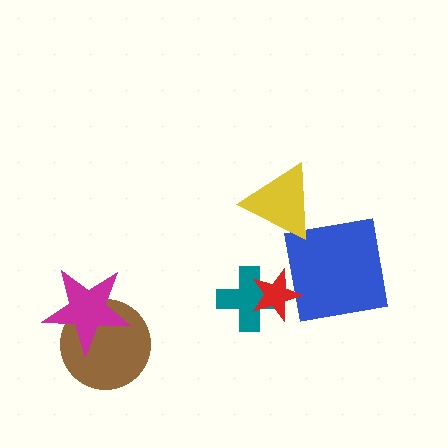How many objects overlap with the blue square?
0 objects overlap with the blue square.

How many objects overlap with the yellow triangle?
0 objects overlap with the yellow triangle.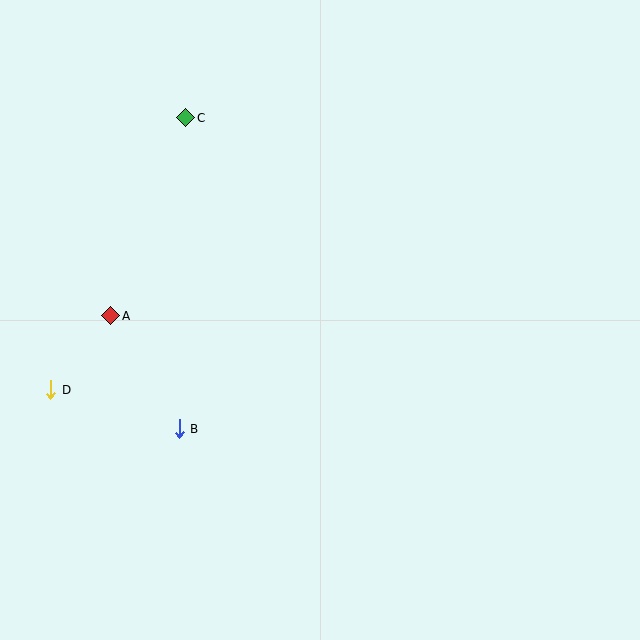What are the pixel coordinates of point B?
Point B is at (179, 429).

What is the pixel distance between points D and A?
The distance between D and A is 95 pixels.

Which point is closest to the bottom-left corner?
Point D is closest to the bottom-left corner.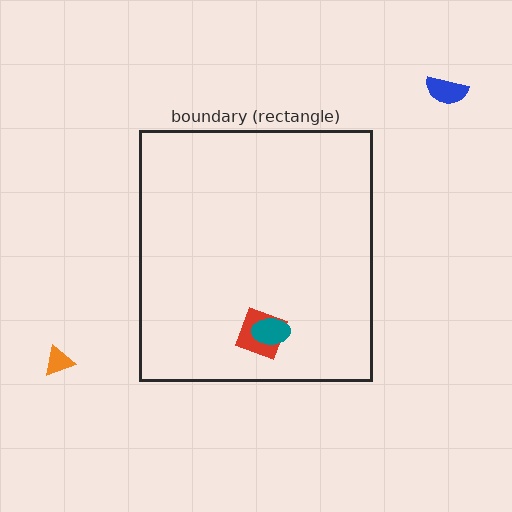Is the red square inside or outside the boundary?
Inside.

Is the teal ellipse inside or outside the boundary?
Inside.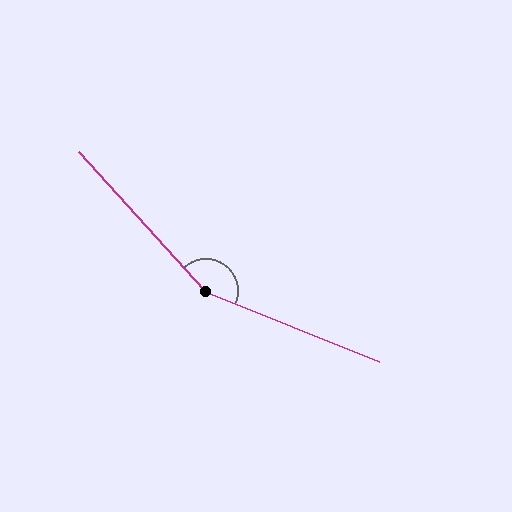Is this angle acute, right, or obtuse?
It is obtuse.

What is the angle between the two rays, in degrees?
Approximately 155 degrees.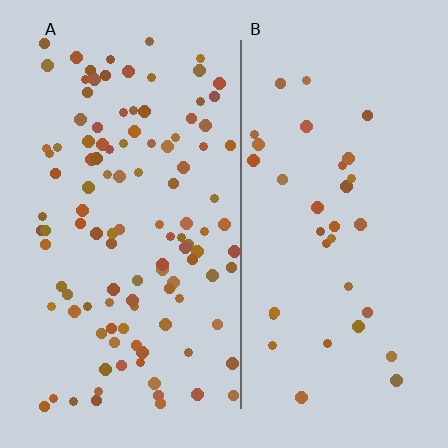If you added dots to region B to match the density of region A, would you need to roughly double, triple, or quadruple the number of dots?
Approximately triple.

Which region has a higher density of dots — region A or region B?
A (the left).